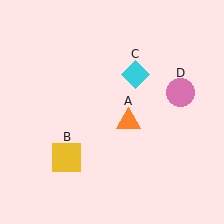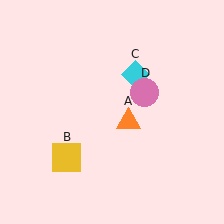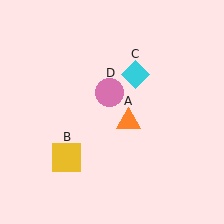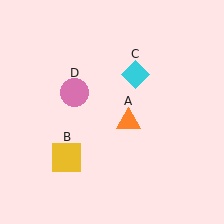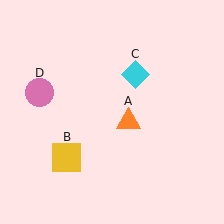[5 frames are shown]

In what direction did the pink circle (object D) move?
The pink circle (object D) moved left.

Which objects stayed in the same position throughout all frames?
Orange triangle (object A) and yellow square (object B) and cyan diamond (object C) remained stationary.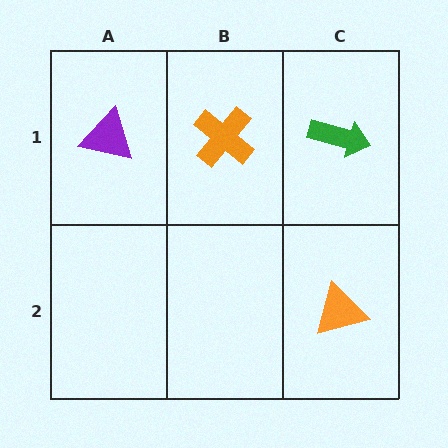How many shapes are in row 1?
3 shapes.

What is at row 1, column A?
A purple triangle.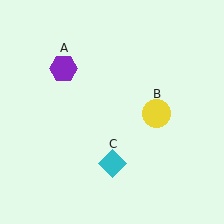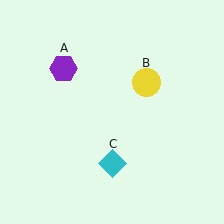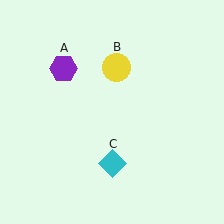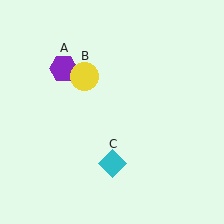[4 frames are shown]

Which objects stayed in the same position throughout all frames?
Purple hexagon (object A) and cyan diamond (object C) remained stationary.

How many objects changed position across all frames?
1 object changed position: yellow circle (object B).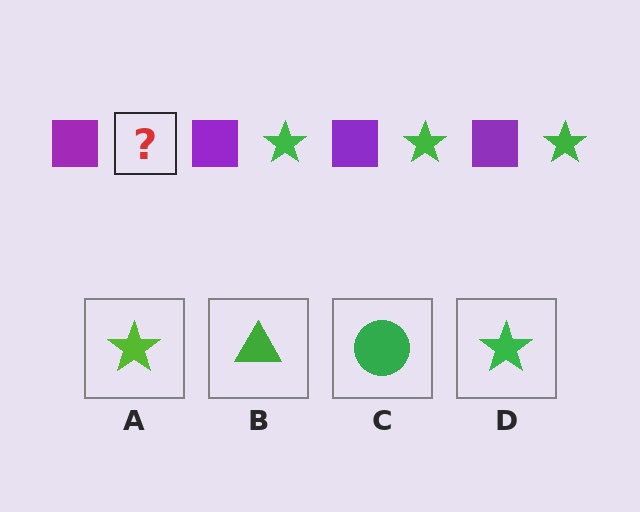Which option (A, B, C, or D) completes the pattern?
D.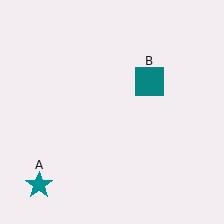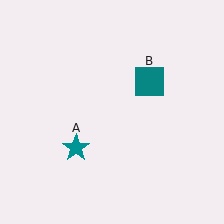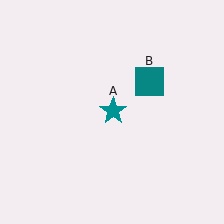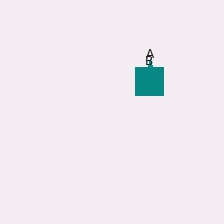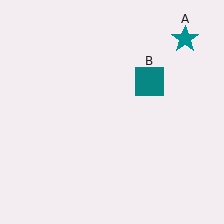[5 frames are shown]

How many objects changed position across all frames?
1 object changed position: teal star (object A).